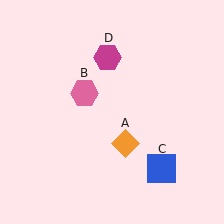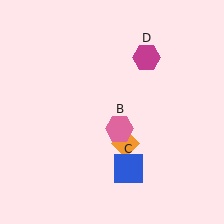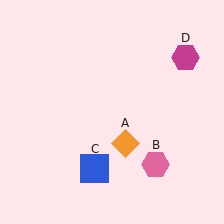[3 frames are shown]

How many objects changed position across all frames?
3 objects changed position: pink hexagon (object B), blue square (object C), magenta hexagon (object D).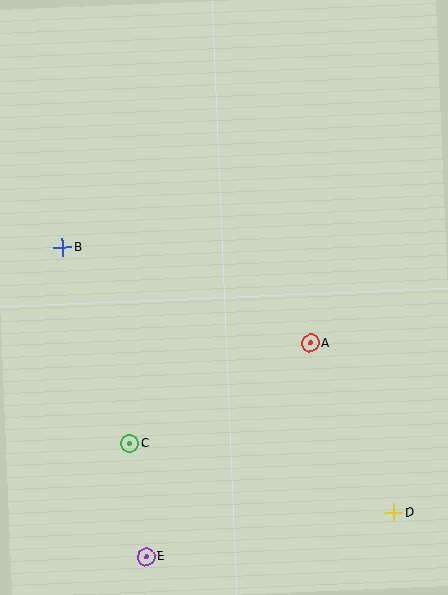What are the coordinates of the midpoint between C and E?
The midpoint between C and E is at (138, 500).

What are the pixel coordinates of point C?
Point C is at (130, 444).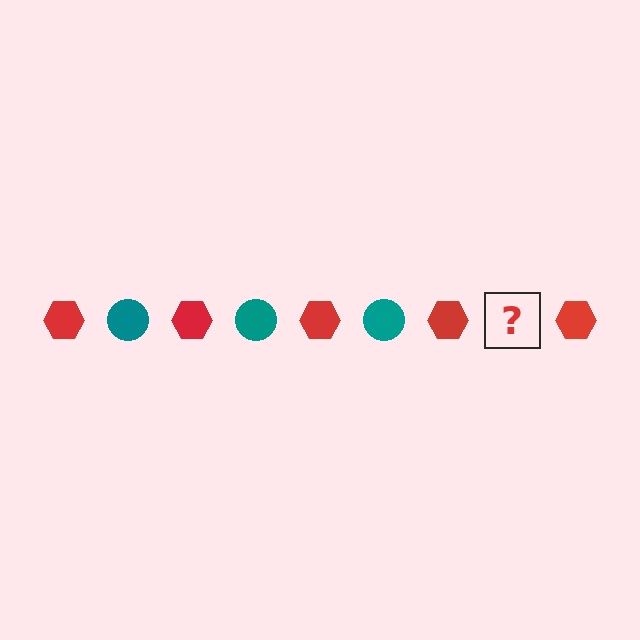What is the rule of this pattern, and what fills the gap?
The rule is that the pattern alternates between red hexagon and teal circle. The gap should be filled with a teal circle.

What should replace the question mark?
The question mark should be replaced with a teal circle.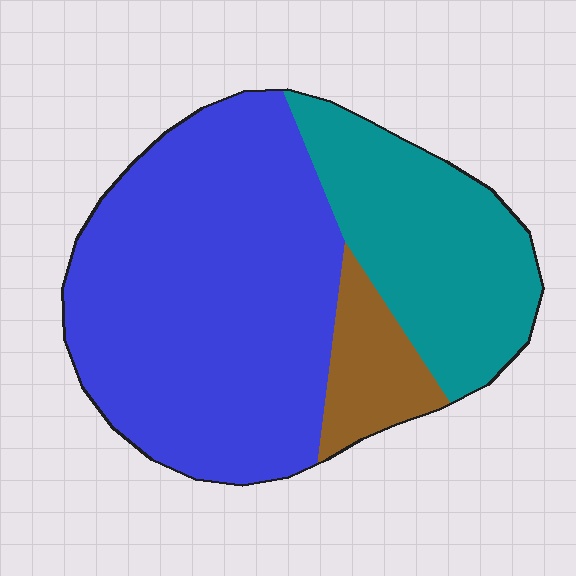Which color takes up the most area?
Blue, at roughly 60%.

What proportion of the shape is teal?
Teal covers roughly 30% of the shape.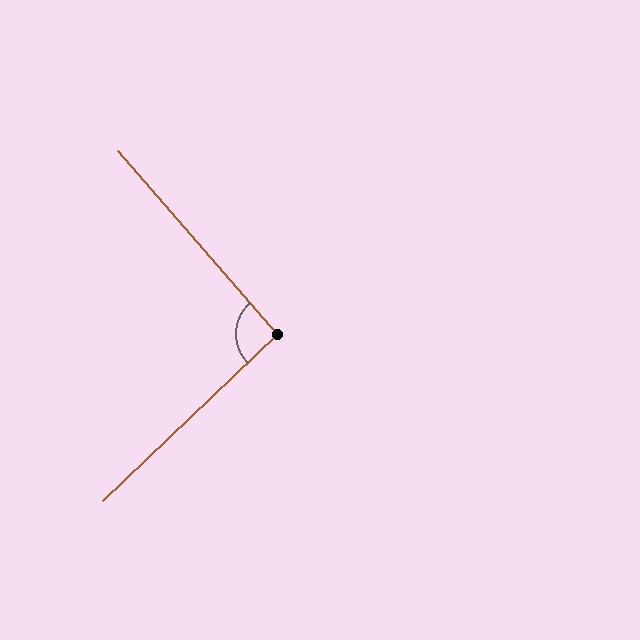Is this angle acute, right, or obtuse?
It is approximately a right angle.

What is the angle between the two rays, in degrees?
Approximately 93 degrees.